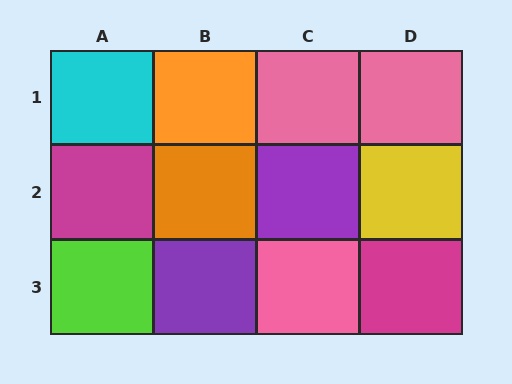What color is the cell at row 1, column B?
Orange.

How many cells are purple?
2 cells are purple.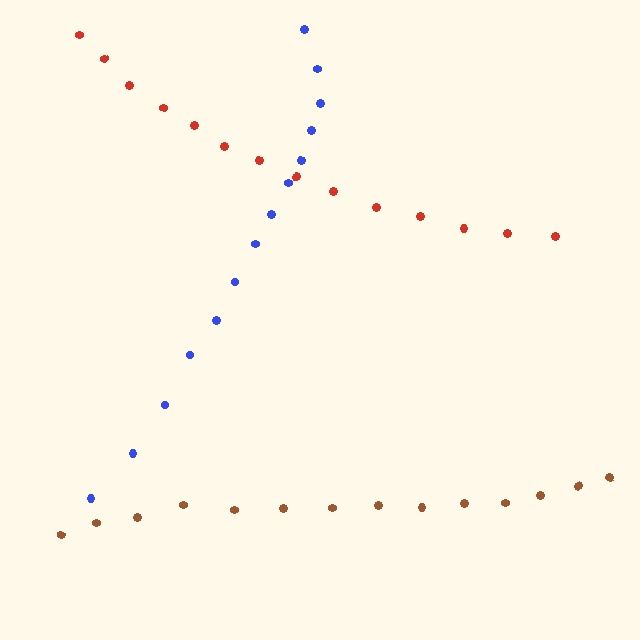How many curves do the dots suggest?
There are 3 distinct paths.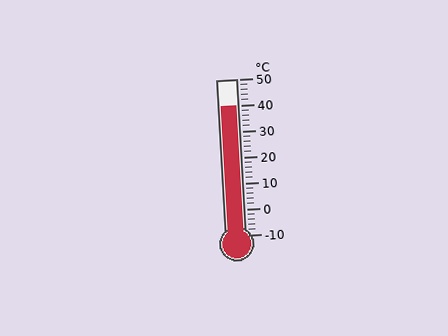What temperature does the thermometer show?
The thermometer shows approximately 40°C.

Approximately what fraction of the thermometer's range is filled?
The thermometer is filled to approximately 85% of its range.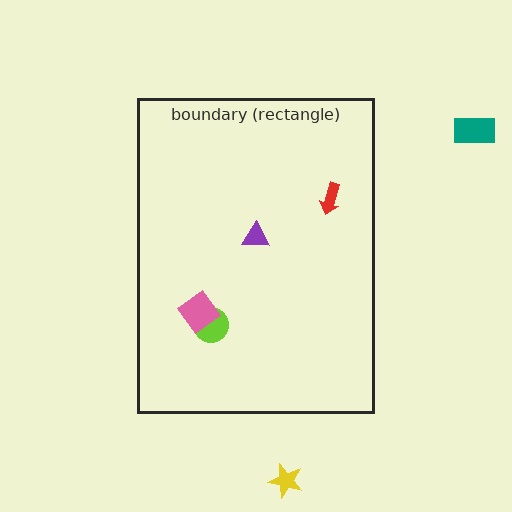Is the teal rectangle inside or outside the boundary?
Outside.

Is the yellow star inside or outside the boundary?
Outside.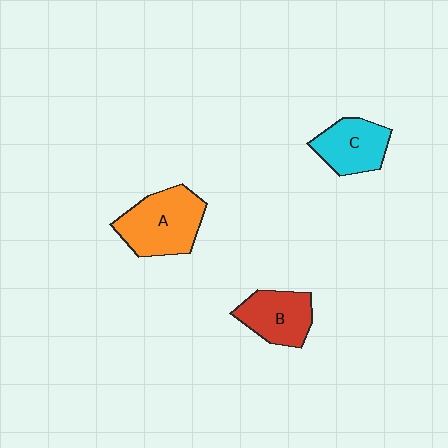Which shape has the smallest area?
Shape C (cyan).